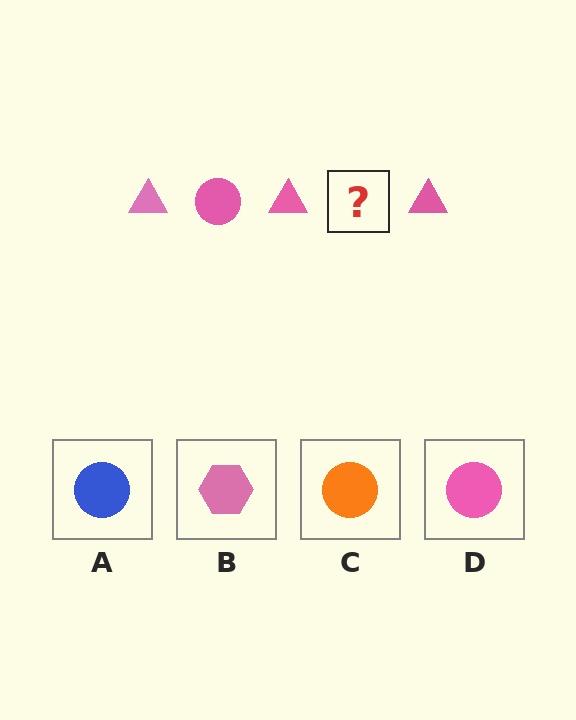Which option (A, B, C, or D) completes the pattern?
D.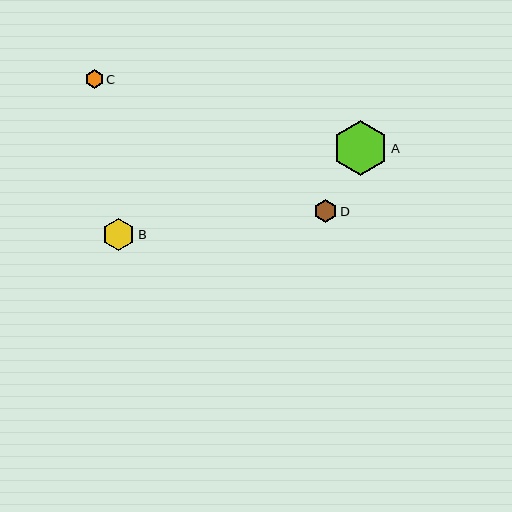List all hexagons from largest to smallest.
From largest to smallest: A, B, D, C.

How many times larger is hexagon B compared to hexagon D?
Hexagon B is approximately 1.4 times the size of hexagon D.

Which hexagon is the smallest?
Hexagon C is the smallest with a size of approximately 18 pixels.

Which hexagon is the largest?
Hexagon A is the largest with a size of approximately 55 pixels.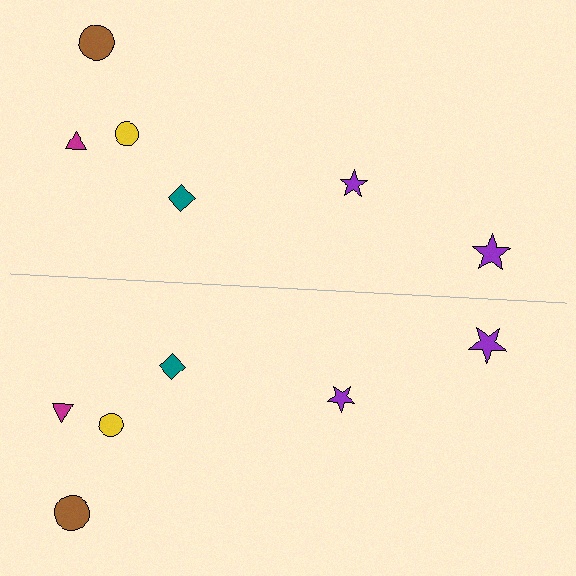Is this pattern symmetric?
Yes, this pattern has bilateral (reflection) symmetry.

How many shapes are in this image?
There are 12 shapes in this image.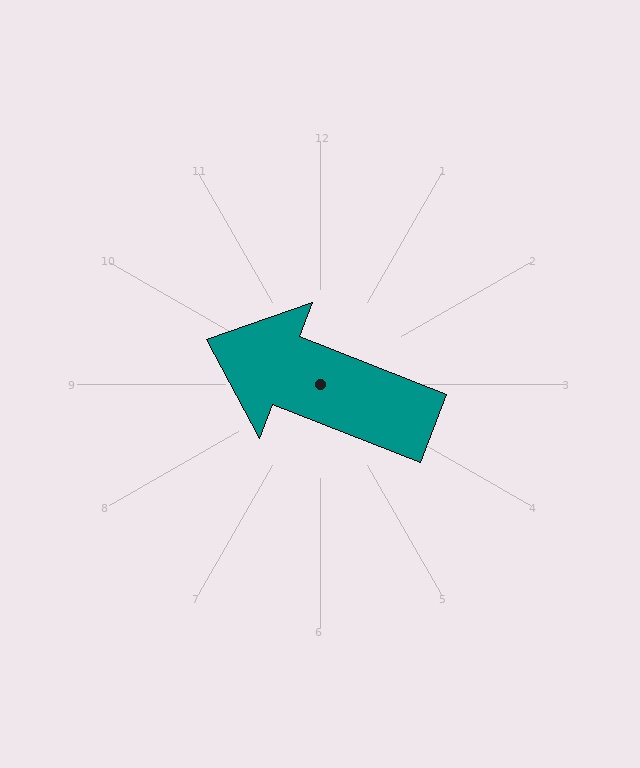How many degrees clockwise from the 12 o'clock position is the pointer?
Approximately 291 degrees.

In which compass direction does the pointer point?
West.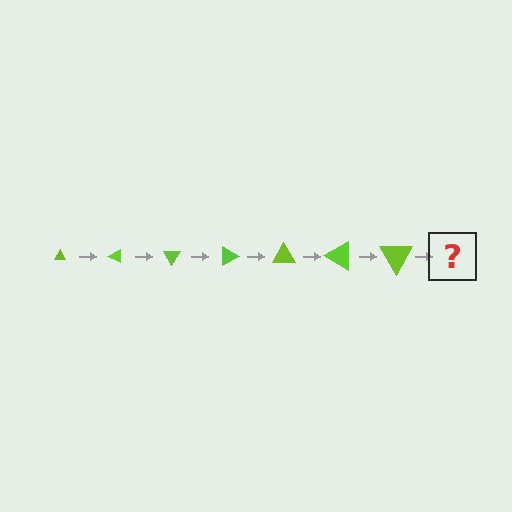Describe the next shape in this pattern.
It should be a triangle, larger than the previous one and rotated 210 degrees from the start.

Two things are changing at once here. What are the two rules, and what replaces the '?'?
The two rules are that the triangle grows larger each step and it rotates 30 degrees each step. The '?' should be a triangle, larger than the previous one and rotated 210 degrees from the start.